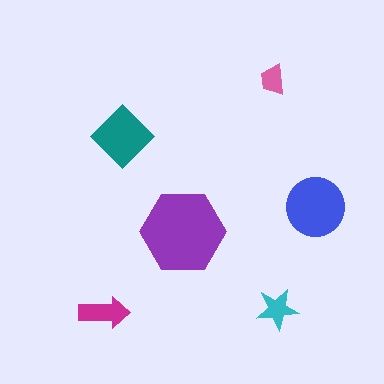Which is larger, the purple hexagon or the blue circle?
The purple hexagon.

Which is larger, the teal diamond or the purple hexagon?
The purple hexagon.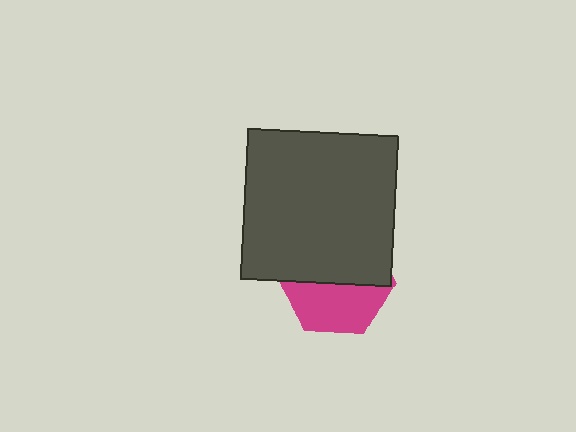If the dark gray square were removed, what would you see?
You would see the complete magenta hexagon.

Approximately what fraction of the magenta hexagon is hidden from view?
Roughly 55% of the magenta hexagon is hidden behind the dark gray square.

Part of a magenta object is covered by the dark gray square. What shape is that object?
It is a hexagon.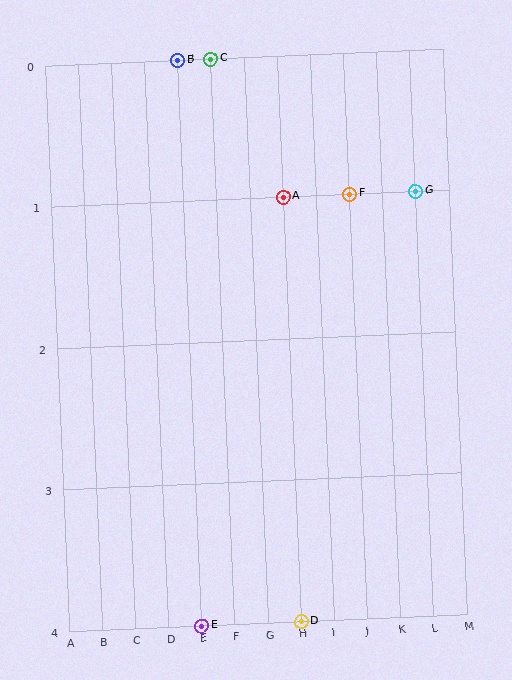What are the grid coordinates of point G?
Point G is at grid coordinates (L, 1).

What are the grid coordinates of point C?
Point C is at grid coordinates (F, 0).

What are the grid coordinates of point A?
Point A is at grid coordinates (H, 1).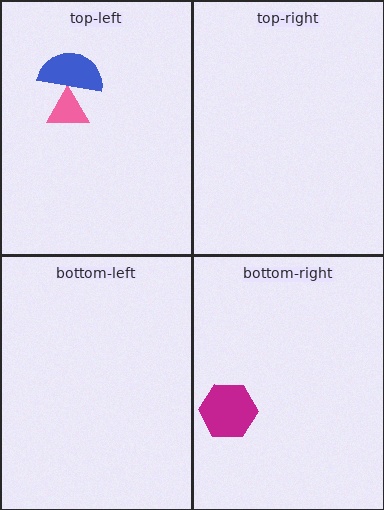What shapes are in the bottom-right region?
The magenta hexagon.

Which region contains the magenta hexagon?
The bottom-right region.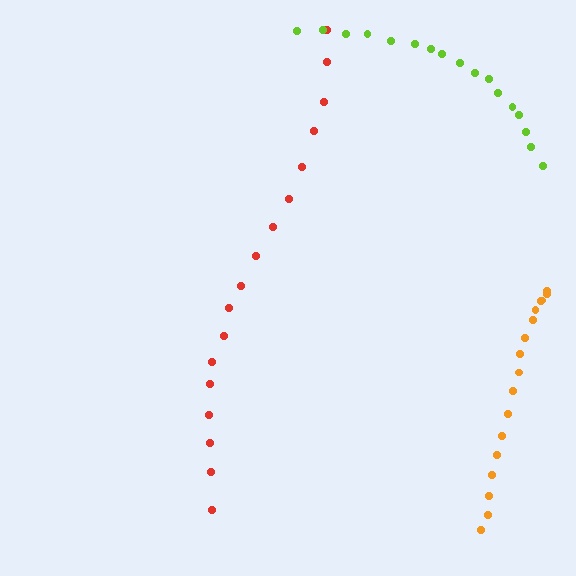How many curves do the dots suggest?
There are 3 distinct paths.